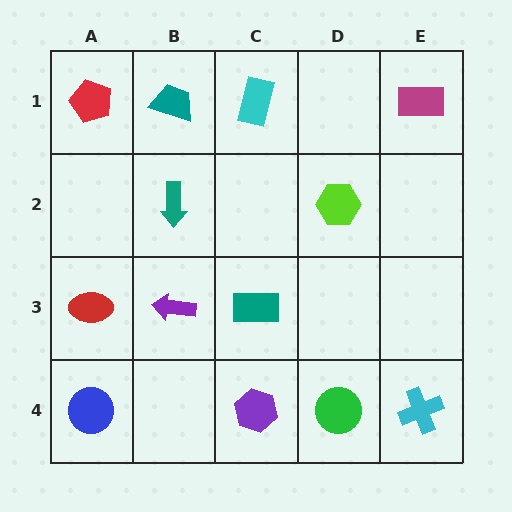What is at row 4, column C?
A purple hexagon.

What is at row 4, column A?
A blue circle.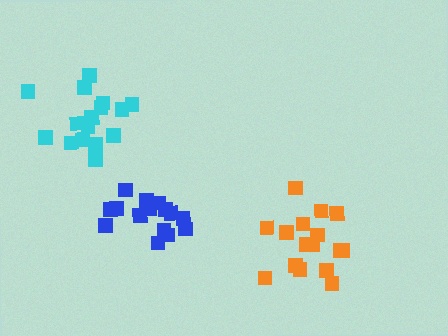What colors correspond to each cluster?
The clusters are colored: blue, orange, cyan.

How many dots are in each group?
Group 1: 15 dots, Group 2: 16 dots, Group 3: 16 dots (47 total).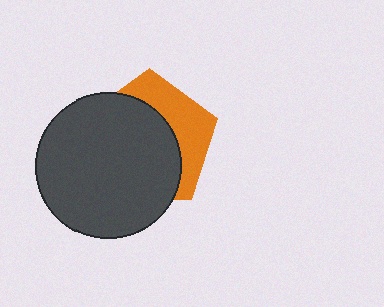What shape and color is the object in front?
The object in front is a dark gray circle.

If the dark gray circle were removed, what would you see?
You would see the complete orange pentagon.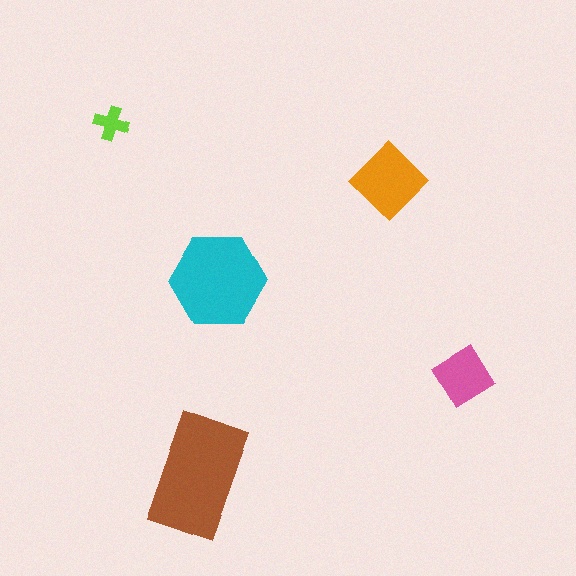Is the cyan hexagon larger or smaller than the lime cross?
Larger.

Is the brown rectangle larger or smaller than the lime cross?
Larger.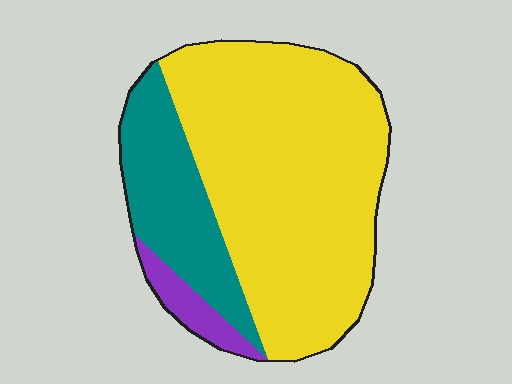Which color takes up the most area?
Yellow, at roughly 70%.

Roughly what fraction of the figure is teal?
Teal takes up between a sixth and a third of the figure.